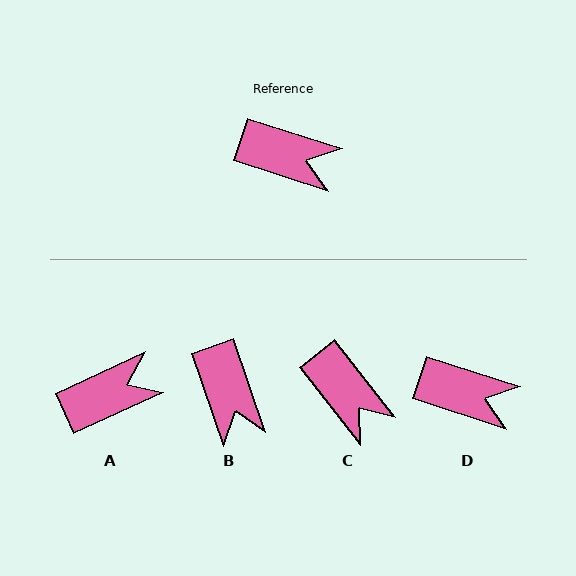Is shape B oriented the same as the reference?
No, it is off by about 53 degrees.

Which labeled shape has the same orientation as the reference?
D.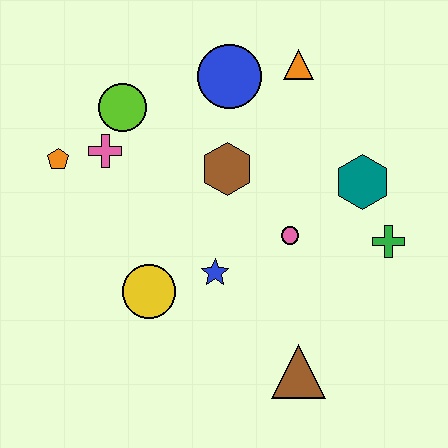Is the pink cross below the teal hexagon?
No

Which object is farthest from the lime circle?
The brown triangle is farthest from the lime circle.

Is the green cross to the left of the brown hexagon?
No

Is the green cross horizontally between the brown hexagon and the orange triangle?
No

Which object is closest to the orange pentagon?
The pink cross is closest to the orange pentagon.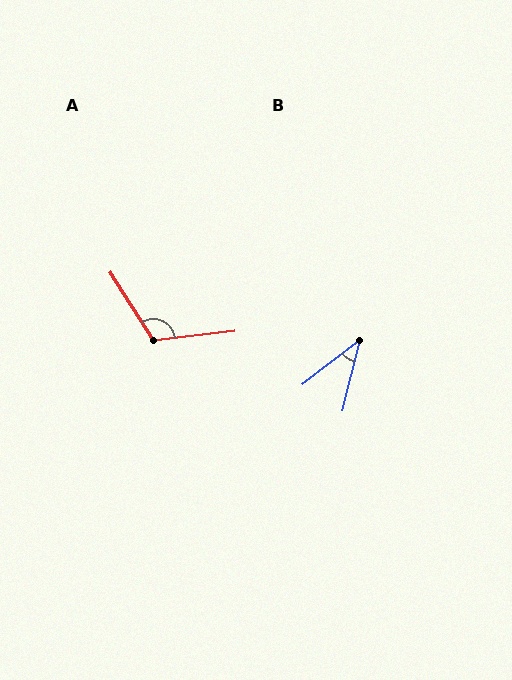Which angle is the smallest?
B, at approximately 38 degrees.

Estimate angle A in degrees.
Approximately 116 degrees.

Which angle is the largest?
A, at approximately 116 degrees.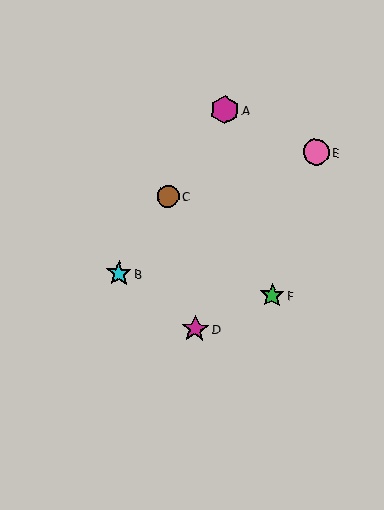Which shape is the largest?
The magenta hexagon (labeled A) is the largest.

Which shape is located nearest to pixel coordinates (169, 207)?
The brown circle (labeled C) at (168, 196) is nearest to that location.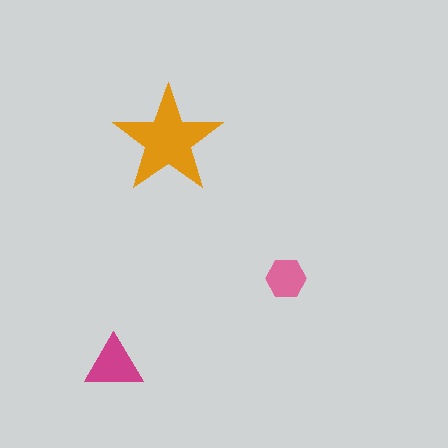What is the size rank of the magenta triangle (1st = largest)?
2nd.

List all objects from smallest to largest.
The pink hexagon, the magenta triangle, the orange star.